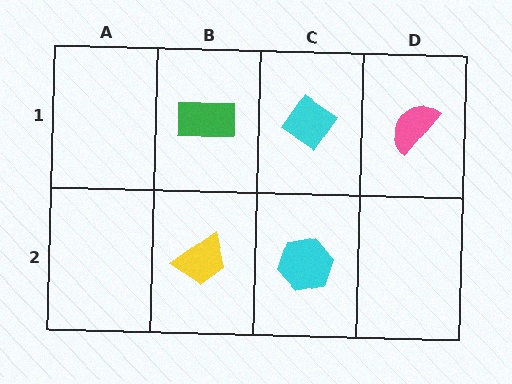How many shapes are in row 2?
2 shapes.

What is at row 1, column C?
A cyan diamond.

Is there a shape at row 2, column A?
No, that cell is empty.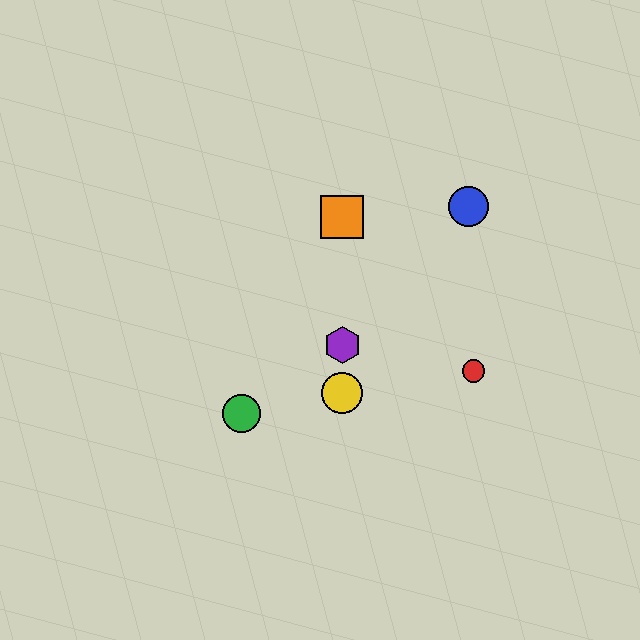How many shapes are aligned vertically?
3 shapes (the yellow circle, the purple hexagon, the orange square) are aligned vertically.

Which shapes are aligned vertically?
The yellow circle, the purple hexagon, the orange square are aligned vertically.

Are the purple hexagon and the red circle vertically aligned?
No, the purple hexagon is at x≈342 and the red circle is at x≈474.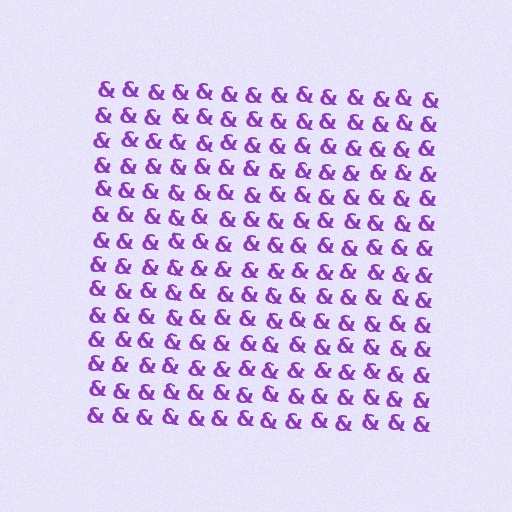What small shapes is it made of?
It is made of small ampersands.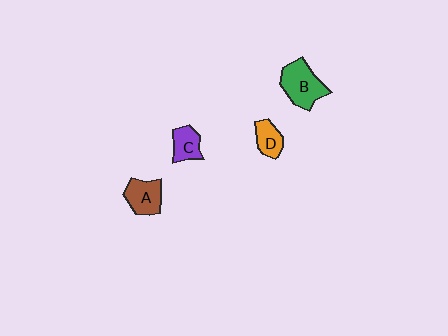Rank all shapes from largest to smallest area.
From largest to smallest: B (green), A (brown), C (purple), D (orange).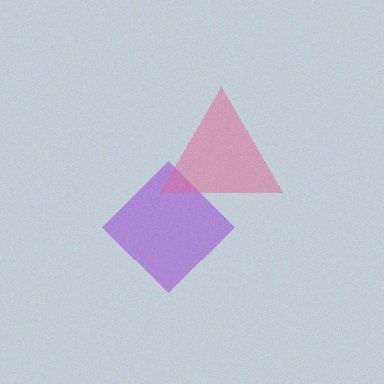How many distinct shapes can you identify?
There are 2 distinct shapes: a purple diamond, a pink triangle.